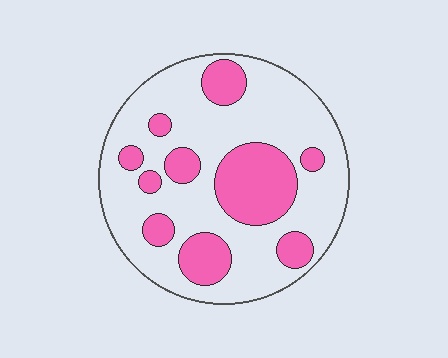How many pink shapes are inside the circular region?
10.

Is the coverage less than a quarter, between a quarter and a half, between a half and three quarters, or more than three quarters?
Between a quarter and a half.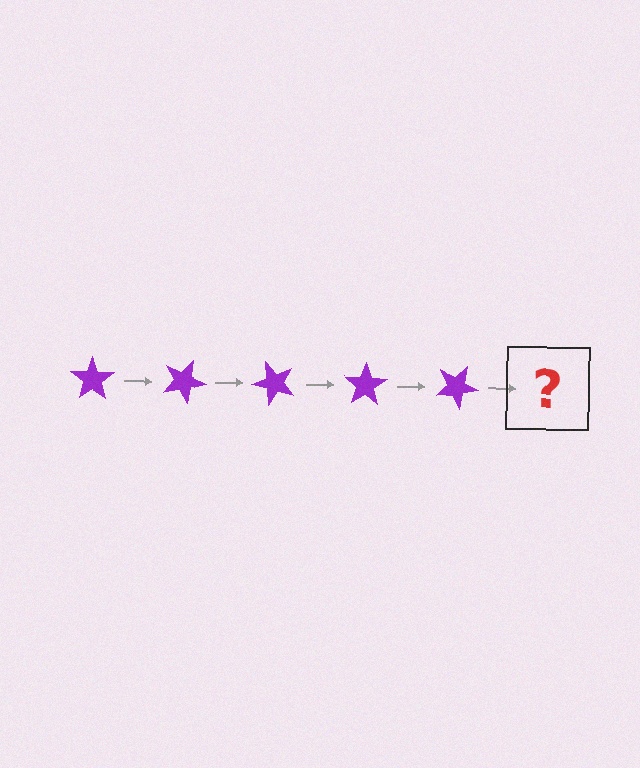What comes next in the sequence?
The next element should be a purple star rotated 125 degrees.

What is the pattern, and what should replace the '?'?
The pattern is that the star rotates 25 degrees each step. The '?' should be a purple star rotated 125 degrees.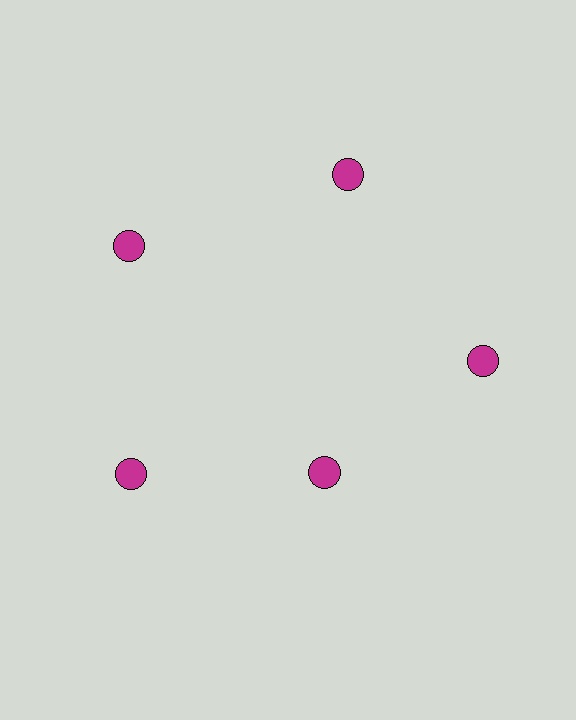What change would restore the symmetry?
The symmetry would be restored by moving it outward, back onto the ring so that all 5 circles sit at equal angles and equal distance from the center.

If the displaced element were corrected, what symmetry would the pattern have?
It would have 5-fold rotational symmetry — the pattern would map onto itself every 72 degrees.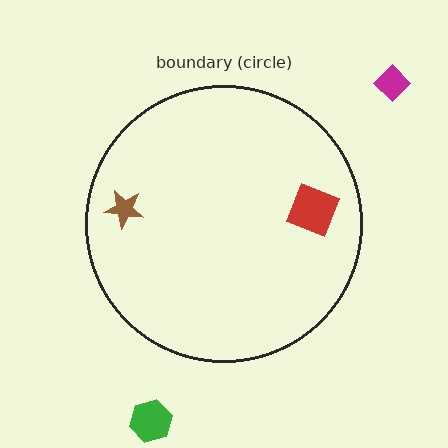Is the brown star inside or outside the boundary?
Inside.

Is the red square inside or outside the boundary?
Inside.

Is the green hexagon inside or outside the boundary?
Outside.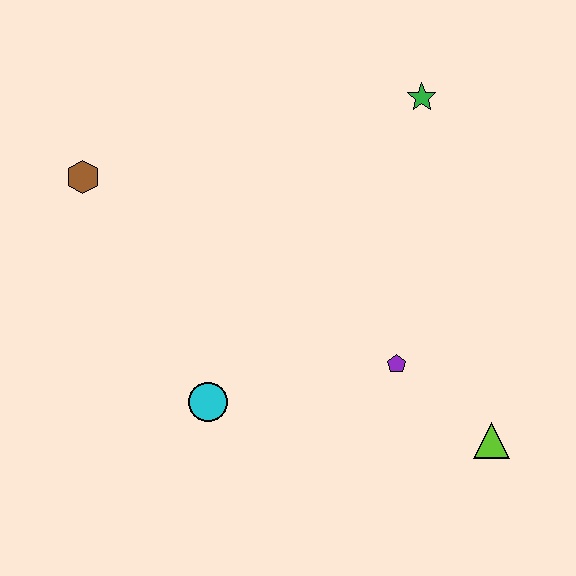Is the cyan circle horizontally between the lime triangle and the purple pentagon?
No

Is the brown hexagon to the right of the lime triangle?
No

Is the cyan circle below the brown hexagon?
Yes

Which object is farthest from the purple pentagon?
The brown hexagon is farthest from the purple pentagon.